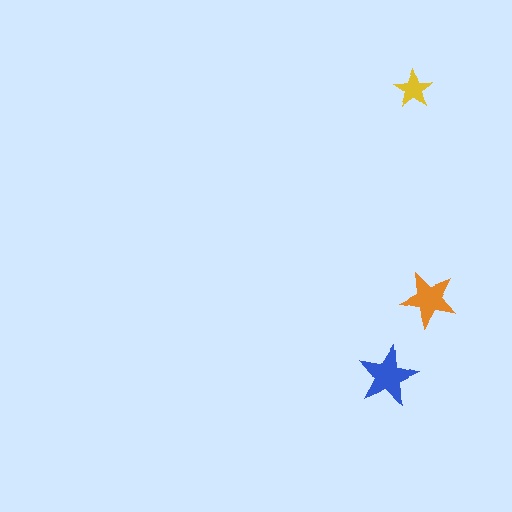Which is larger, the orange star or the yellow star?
The orange one.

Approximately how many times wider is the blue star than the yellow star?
About 1.5 times wider.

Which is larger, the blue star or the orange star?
The blue one.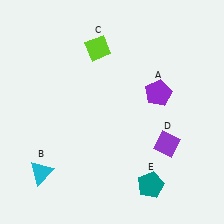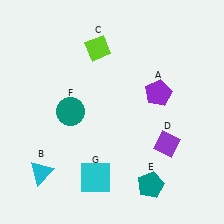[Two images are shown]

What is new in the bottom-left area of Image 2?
A cyan square (G) was added in the bottom-left area of Image 2.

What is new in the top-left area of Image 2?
A teal circle (F) was added in the top-left area of Image 2.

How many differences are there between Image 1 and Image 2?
There are 2 differences between the two images.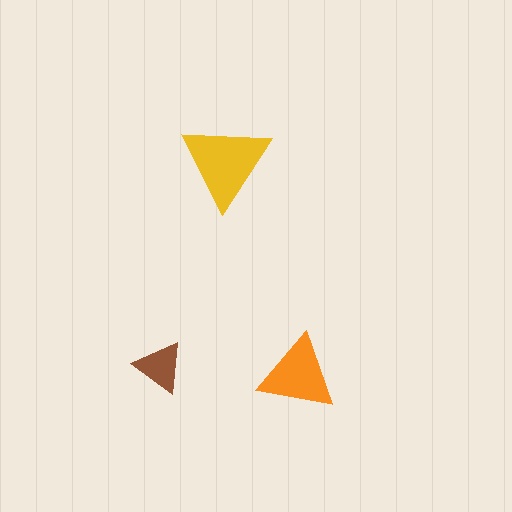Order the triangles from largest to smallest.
the yellow one, the orange one, the brown one.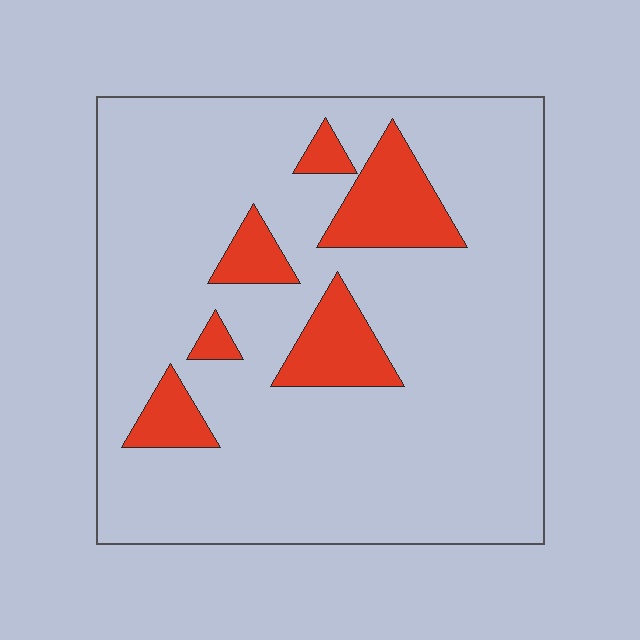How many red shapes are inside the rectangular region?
6.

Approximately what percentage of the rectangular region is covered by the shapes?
Approximately 15%.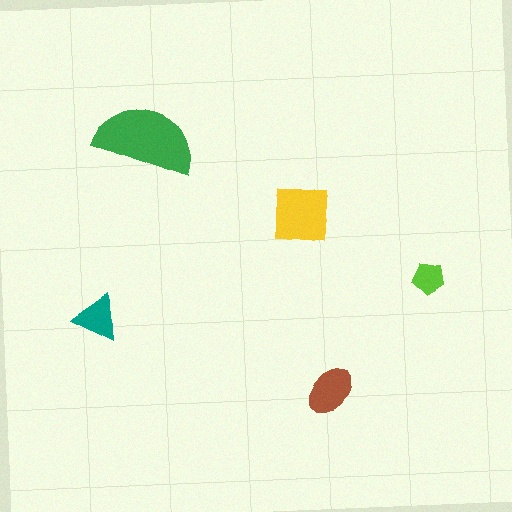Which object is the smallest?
The lime pentagon.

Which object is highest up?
The green semicircle is topmost.